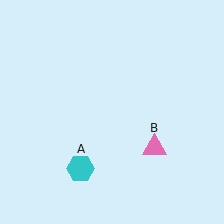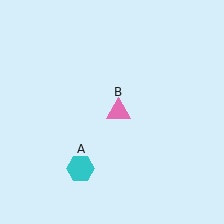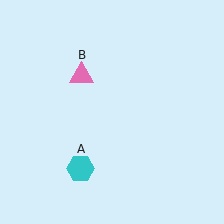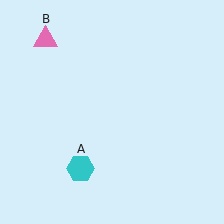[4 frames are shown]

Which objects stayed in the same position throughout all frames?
Cyan hexagon (object A) remained stationary.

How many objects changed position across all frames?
1 object changed position: pink triangle (object B).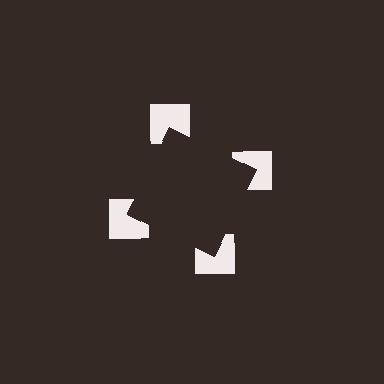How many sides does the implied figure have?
4 sides.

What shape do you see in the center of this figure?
An illusory square — its edges are inferred from the aligned wedge cuts in the notched squares, not physically drawn.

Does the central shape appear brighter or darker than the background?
It typically appears slightly darker than the background, even though no actual brightness change is drawn.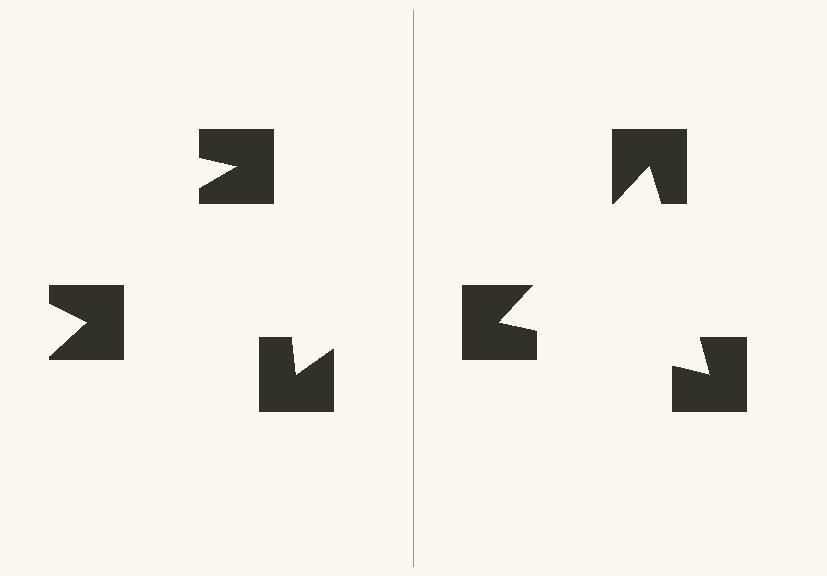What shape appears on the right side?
An illusory triangle.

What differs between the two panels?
The notched squares are positioned identically on both sides; only the wedge orientations differ. On the right they align to a triangle; on the left they are misaligned.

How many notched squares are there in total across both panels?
6 — 3 on each side.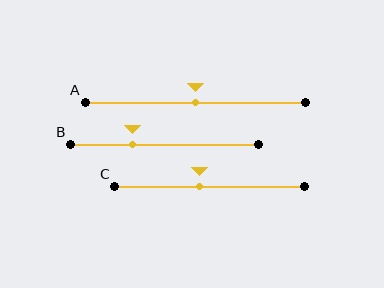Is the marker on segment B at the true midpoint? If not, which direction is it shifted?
No, the marker on segment B is shifted to the left by about 17% of the segment length.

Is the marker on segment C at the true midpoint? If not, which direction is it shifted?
No, the marker on segment C is shifted to the left by about 5% of the segment length.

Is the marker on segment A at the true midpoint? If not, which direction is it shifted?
Yes, the marker on segment A is at the true midpoint.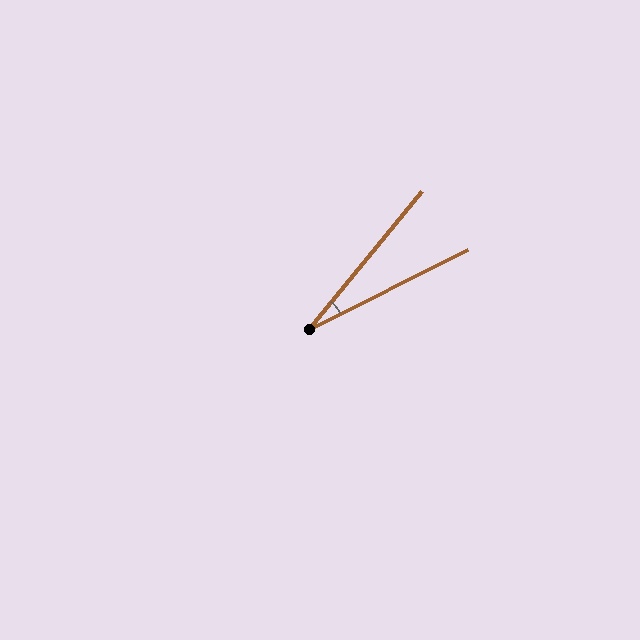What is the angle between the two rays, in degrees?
Approximately 24 degrees.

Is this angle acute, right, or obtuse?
It is acute.